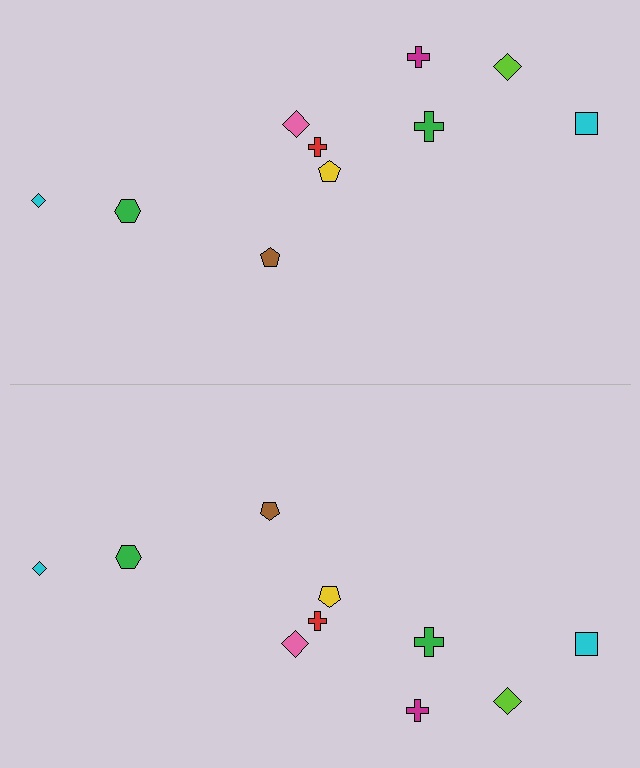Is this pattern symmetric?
Yes, this pattern has bilateral (reflection) symmetry.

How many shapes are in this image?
There are 20 shapes in this image.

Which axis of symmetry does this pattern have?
The pattern has a horizontal axis of symmetry running through the center of the image.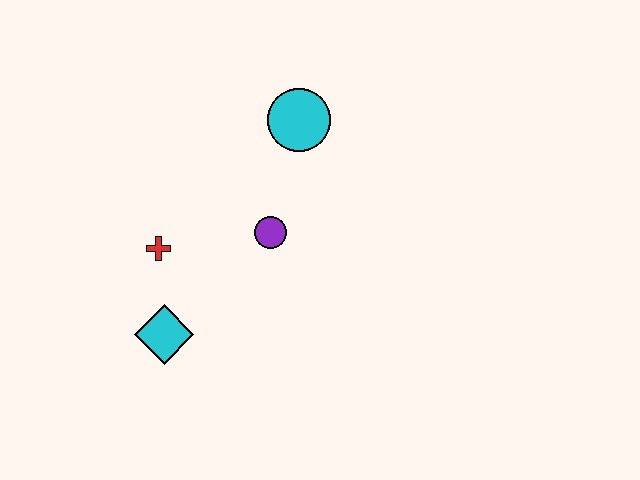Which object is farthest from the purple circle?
The cyan diamond is farthest from the purple circle.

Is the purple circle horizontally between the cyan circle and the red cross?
Yes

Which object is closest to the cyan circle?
The purple circle is closest to the cyan circle.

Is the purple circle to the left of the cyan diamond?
No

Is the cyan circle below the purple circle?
No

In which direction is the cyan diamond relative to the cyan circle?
The cyan diamond is below the cyan circle.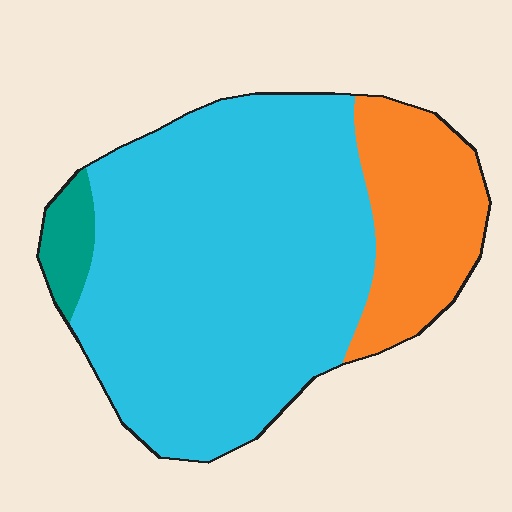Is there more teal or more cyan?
Cyan.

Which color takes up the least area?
Teal, at roughly 5%.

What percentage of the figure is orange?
Orange takes up less than a quarter of the figure.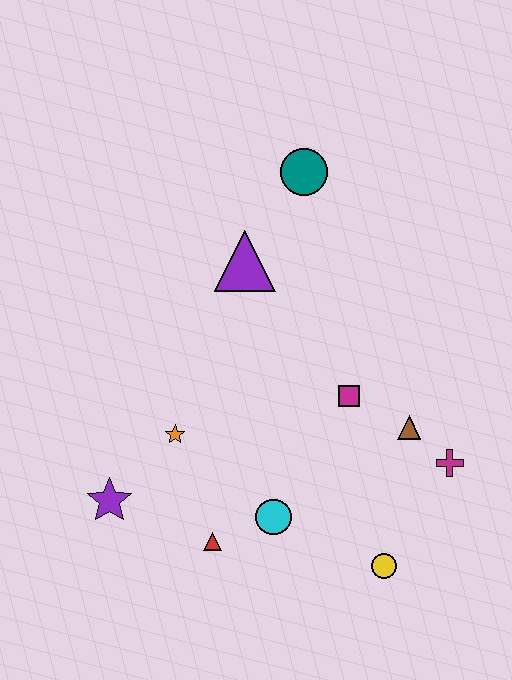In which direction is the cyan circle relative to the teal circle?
The cyan circle is below the teal circle.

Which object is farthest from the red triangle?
The teal circle is farthest from the red triangle.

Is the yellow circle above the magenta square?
No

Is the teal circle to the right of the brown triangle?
No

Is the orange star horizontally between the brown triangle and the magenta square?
No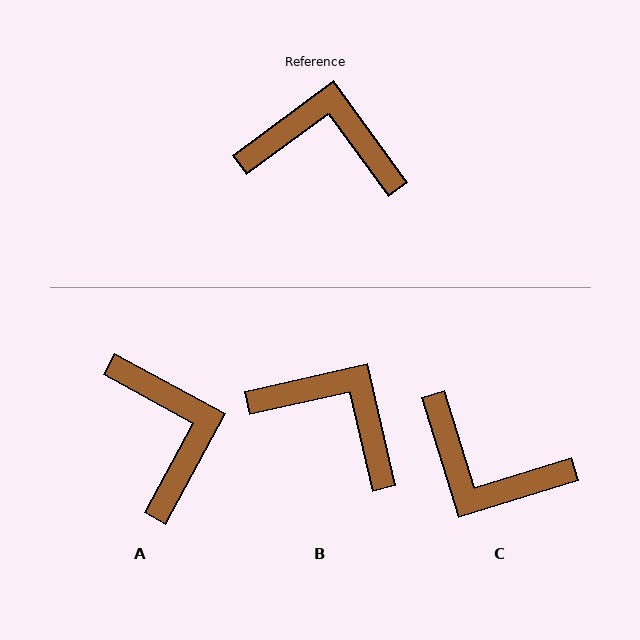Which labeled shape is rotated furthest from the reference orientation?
C, about 161 degrees away.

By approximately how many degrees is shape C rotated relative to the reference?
Approximately 161 degrees counter-clockwise.